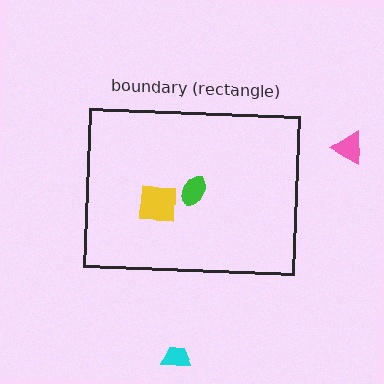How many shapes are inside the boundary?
2 inside, 2 outside.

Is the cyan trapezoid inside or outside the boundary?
Outside.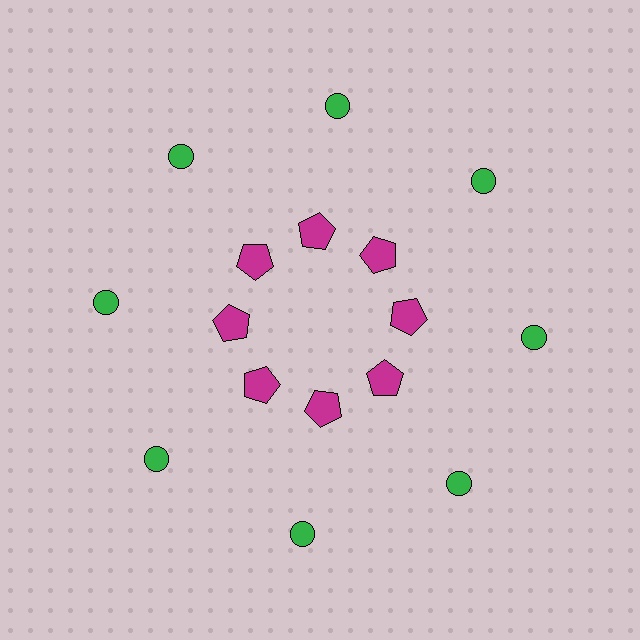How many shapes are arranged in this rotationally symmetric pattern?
There are 16 shapes, arranged in 8 groups of 2.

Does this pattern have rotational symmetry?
Yes, this pattern has 8-fold rotational symmetry. It looks the same after rotating 45 degrees around the center.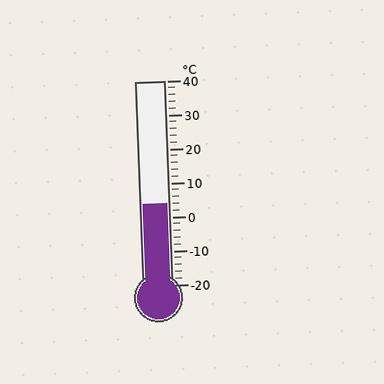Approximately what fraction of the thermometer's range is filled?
The thermometer is filled to approximately 40% of its range.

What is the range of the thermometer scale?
The thermometer scale ranges from -20°C to 40°C.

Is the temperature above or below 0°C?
The temperature is above 0°C.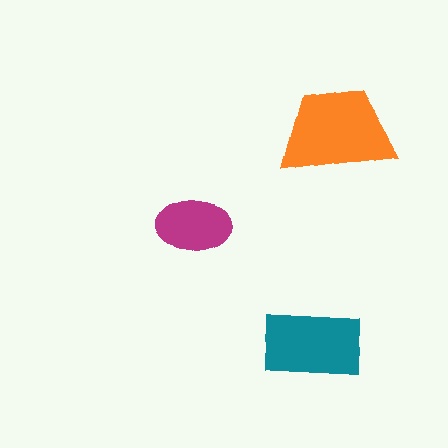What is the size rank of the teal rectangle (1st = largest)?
2nd.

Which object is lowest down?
The teal rectangle is bottommost.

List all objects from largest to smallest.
The orange trapezoid, the teal rectangle, the magenta ellipse.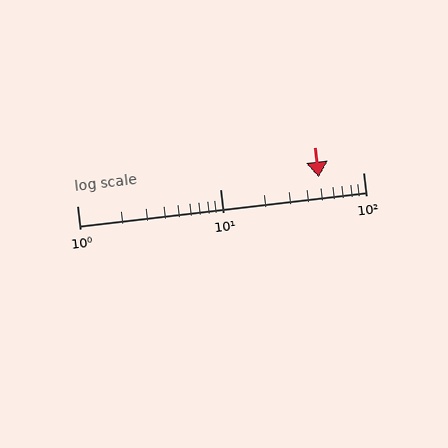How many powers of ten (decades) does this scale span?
The scale spans 2 decades, from 1 to 100.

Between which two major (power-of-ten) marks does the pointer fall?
The pointer is between 10 and 100.